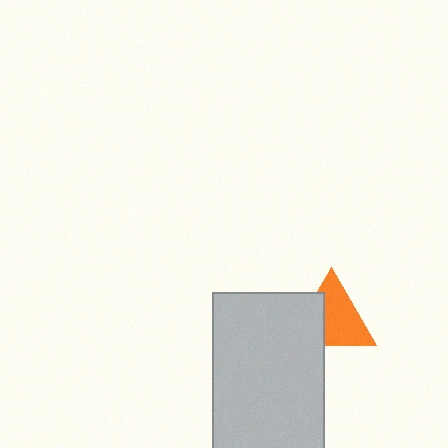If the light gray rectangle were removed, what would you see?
You would see the complete orange triangle.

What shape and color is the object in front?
The object in front is a light gray rectangle.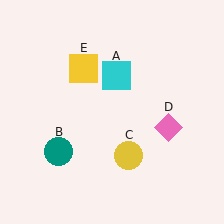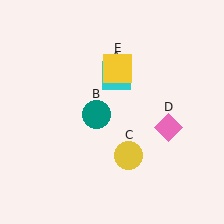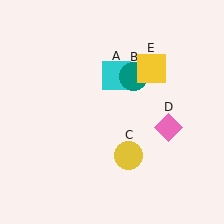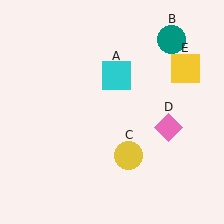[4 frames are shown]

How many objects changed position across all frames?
2 objects changed position: teal circle (object B), yellow square (object E).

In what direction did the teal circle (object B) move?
The teal circle (object B) moved up and to the right.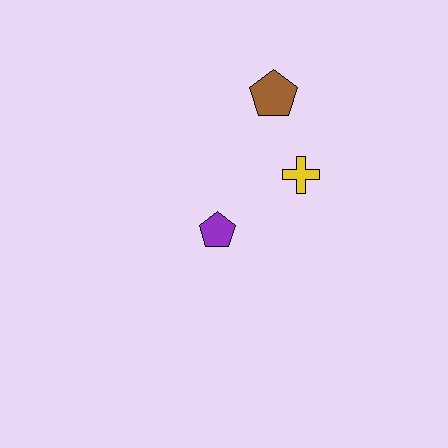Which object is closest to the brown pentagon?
The yellow cross is closest to the brown pentagon.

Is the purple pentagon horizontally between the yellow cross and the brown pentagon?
No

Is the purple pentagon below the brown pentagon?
Yes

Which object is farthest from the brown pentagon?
The purple pentagon is farthest from the brown pentagon.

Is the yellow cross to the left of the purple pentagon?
No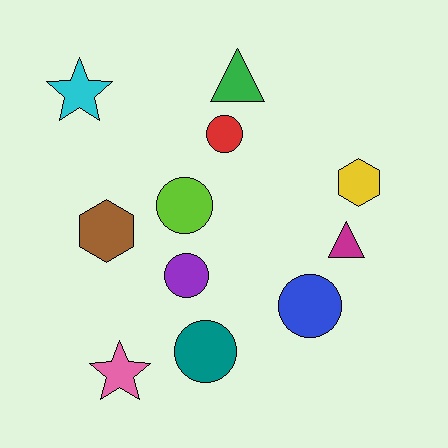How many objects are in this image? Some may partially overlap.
There are 11 objects.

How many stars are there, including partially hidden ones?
There are 2 stars.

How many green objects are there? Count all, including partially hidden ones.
There is 1 green object.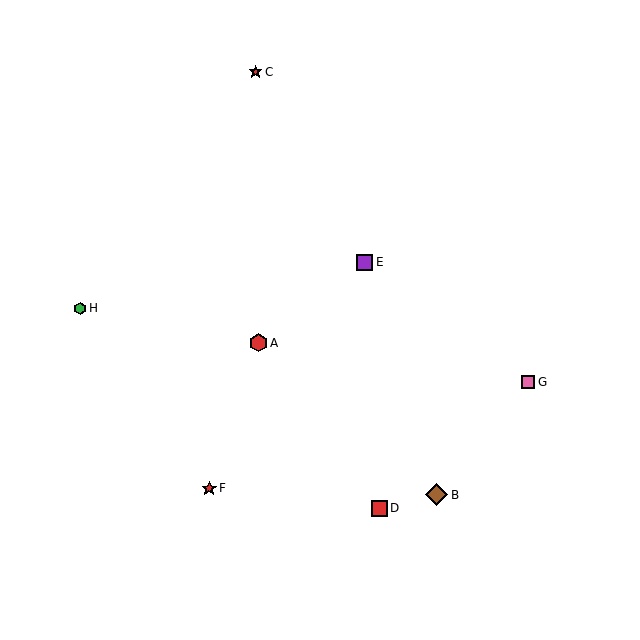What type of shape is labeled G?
Shape G is a pink square.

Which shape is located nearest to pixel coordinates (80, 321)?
The green hexagon (labeled H) at (80, 308) is nearest to that location.